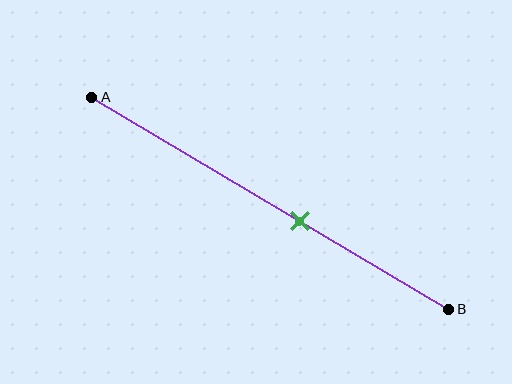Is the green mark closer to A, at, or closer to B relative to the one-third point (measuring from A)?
The green mark is closer to point B than the one-third point of segment AB.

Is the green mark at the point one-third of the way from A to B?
No, the mark is at about 60% from A, not at the 33% one-third point.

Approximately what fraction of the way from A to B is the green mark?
The green mark is approximately 60% of the way from A to B.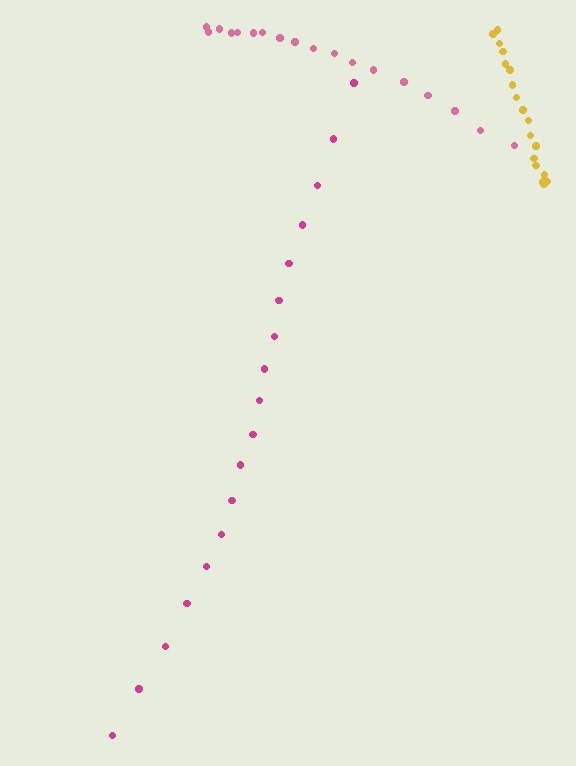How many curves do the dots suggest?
There are 3 distinct paths.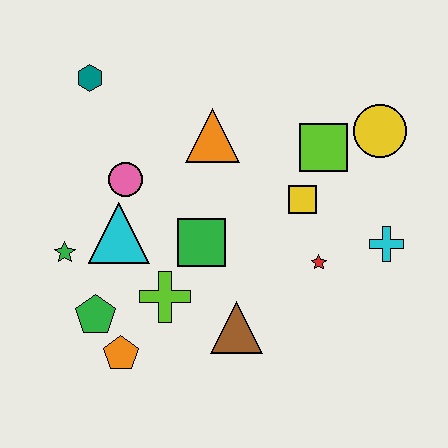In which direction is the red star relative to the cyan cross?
The red star is to the left of the cyan cross.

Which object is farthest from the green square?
The yellow circle is farthest from the green square.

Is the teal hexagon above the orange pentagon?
Yes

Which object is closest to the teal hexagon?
The pink circle is closest to the teal hexagon.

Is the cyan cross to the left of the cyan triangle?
No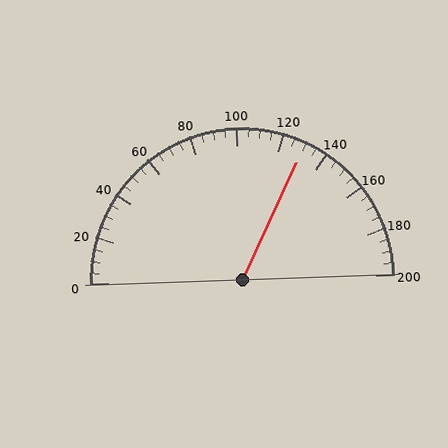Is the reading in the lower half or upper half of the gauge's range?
The reading is in the upper half of the range (0 to 200).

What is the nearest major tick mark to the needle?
The nearest major tick mark is 120.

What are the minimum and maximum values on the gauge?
The gauge ranges from 0 to 200.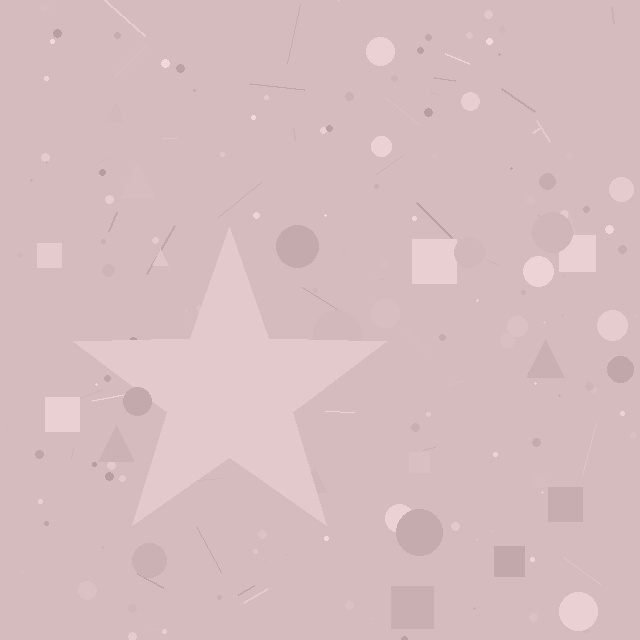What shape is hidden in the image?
A star is hidden in the image.